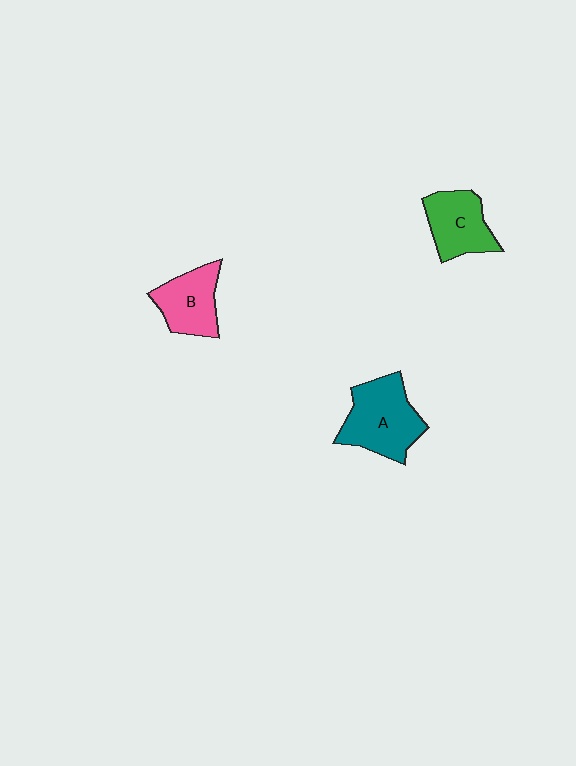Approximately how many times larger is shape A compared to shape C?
Approximately 1.3 times.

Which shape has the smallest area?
Shape B (pink).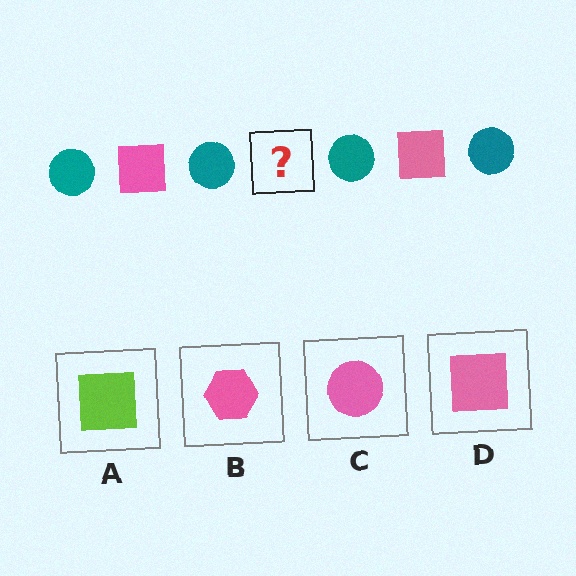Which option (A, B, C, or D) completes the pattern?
D.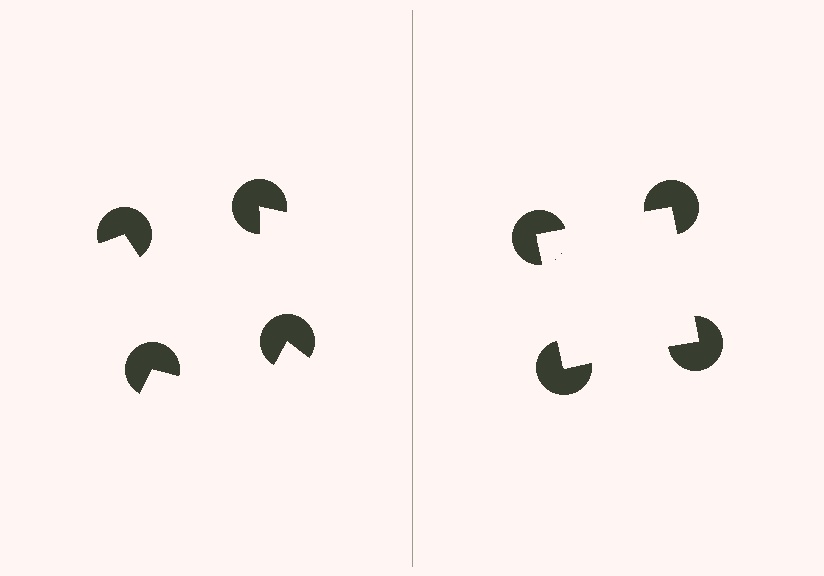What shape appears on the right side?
An illusory square.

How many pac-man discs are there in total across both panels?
8 — 4 on each side.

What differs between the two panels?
The pac-man discs are positioned identically on both sides; only the wedge orientations differ. On the right they align to a square; on the left they are misaligned.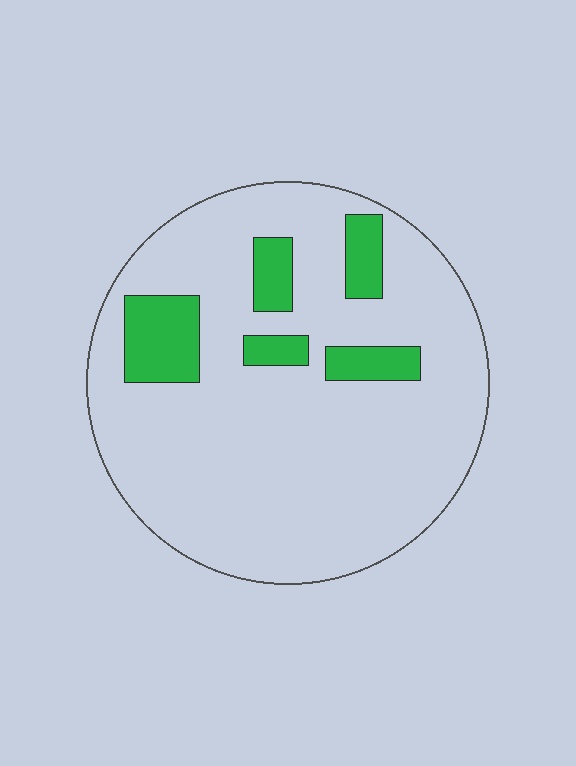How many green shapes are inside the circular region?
5.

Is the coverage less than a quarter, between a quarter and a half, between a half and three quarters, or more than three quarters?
Less than a quarter.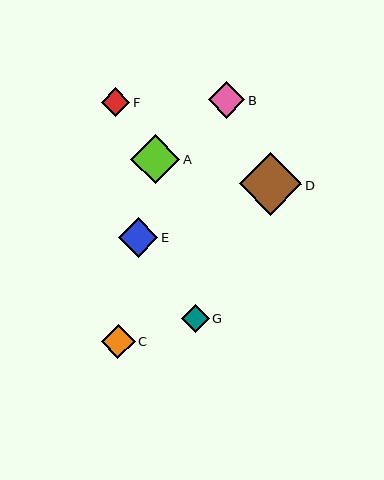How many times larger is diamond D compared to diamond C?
Diamond D is approximately 1.9 times the size of diamond C.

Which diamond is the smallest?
Diamond G is the smallest with a size of approximately 28 pixels.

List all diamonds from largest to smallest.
From largest to smallest: D, A, E, B, C, F, G.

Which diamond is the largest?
Diamond D is the largest with a size of approximately 62 pixels.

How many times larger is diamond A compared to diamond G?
Diamond A is approximately 1.7 times the size of diamond G.